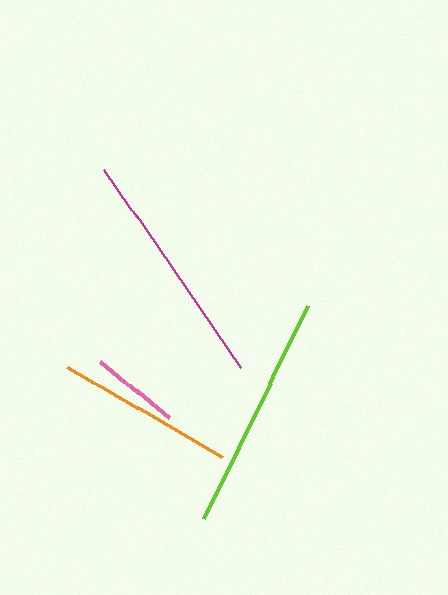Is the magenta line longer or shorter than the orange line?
The magenta line is longer than the orange line.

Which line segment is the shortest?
The pink line is the shortest at approximately 89 pixels.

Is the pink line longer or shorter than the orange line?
The orange line is longer than the pink line.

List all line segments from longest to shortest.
From longest to shortest: magenta, lime, orange, pink.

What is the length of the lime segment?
The lime segment is approximately 238 pixels long.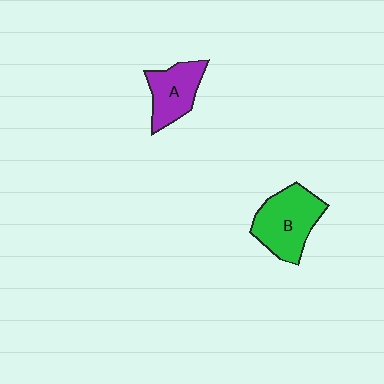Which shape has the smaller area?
Shape A (purple).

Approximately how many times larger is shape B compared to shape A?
Approximately 1.4 times.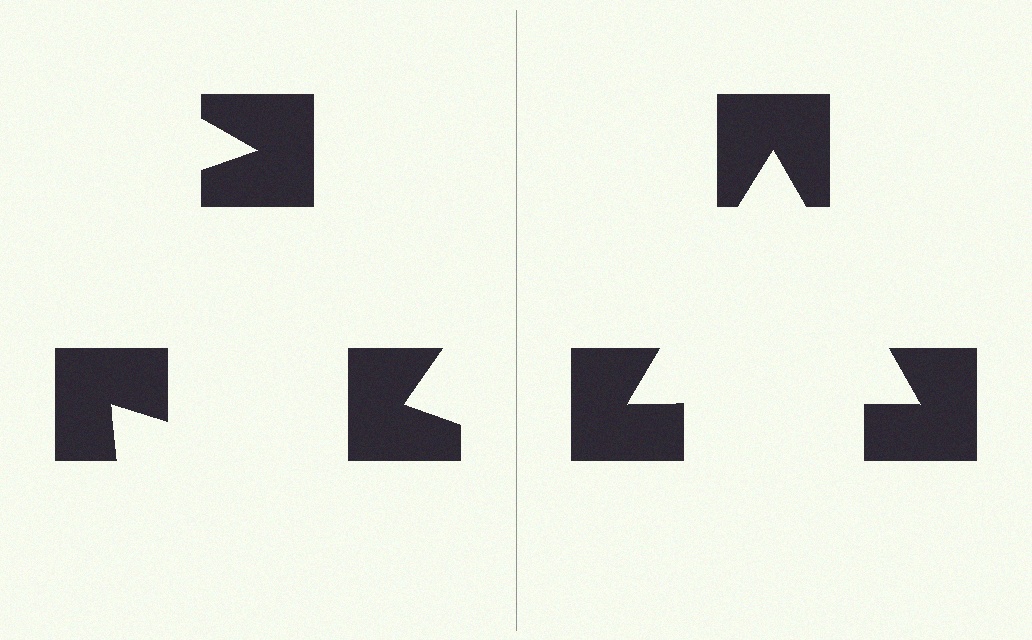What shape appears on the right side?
An illusory triangle.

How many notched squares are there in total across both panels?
6 — 3 on each side.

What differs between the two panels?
The notched squares are positioned identically on both sides; only the wedge orientations differ. On the right they align to a triangle; on the left they are misaligned.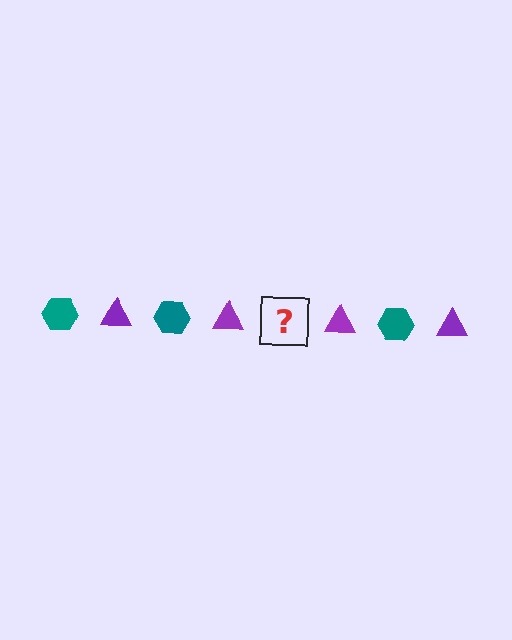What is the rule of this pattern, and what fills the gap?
The rule is that the pattern alternates between teal hexagon and purple triangle. The gap should be filled with a teal hexagon.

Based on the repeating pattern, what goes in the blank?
The blank should be a teal hexagon.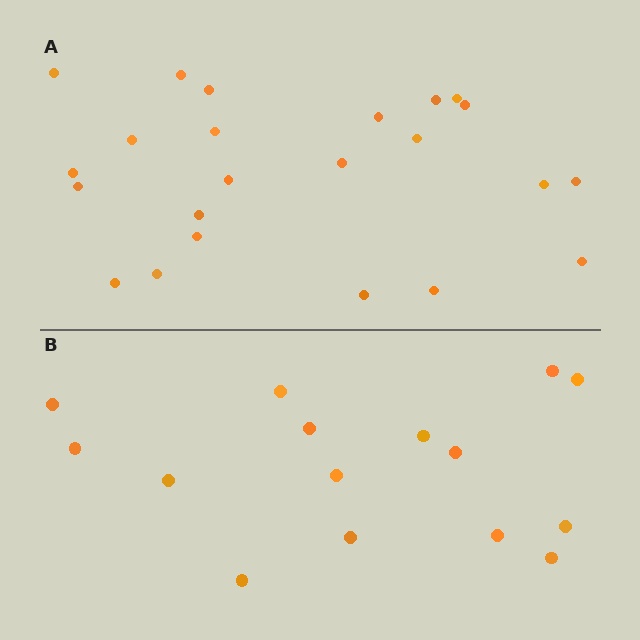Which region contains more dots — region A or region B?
Region A (the top region) has more dots.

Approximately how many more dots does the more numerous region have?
Region A has roughly 8 or so more dots than region B.